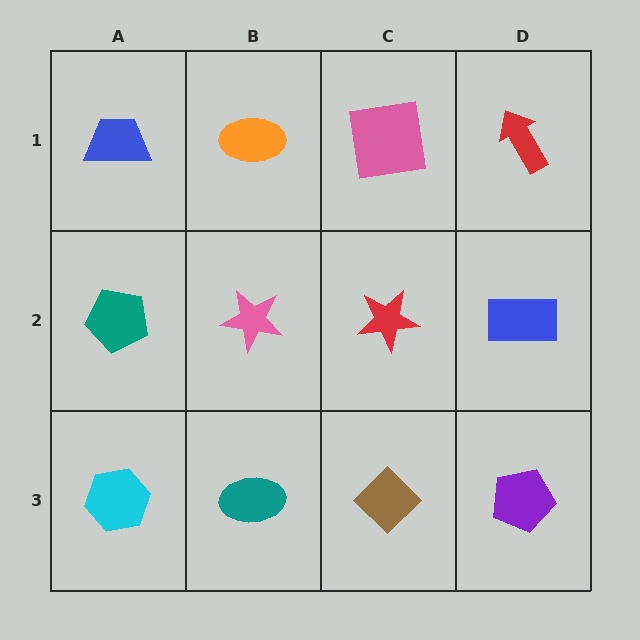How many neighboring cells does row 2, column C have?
4.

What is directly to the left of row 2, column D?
A red star.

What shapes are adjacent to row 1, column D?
A blue rectangle (row 2, column D), a pink square (row 1, column C).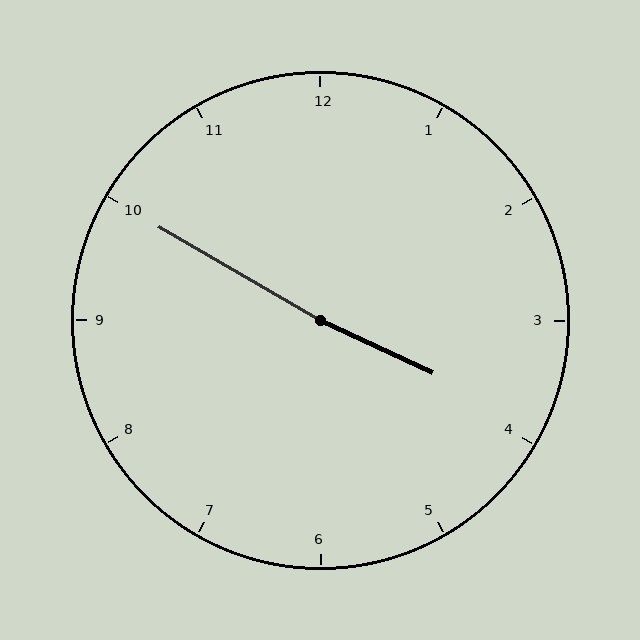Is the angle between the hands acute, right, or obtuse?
It is obtuse.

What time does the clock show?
3:50.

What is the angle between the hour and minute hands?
Approximately 175 degrees.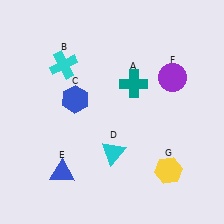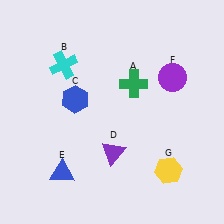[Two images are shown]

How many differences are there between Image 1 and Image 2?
There are 2 differences between the two images.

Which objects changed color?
A changed from teal to green. D changed from cyan to purple.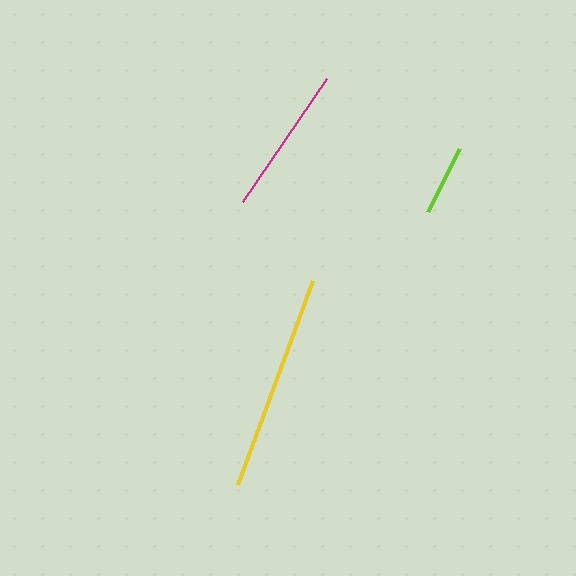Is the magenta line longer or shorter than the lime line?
The magenta line is longer than the lime line.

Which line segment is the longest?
The yellow line is the longest at approximately 218 pixels.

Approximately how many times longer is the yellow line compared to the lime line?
The yellow line is approximately 3.1 times the length of the lime line.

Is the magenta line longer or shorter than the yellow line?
The yellow line is longer than the magenta line.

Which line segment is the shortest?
The lime line is the shortest at approximately 70 pixels.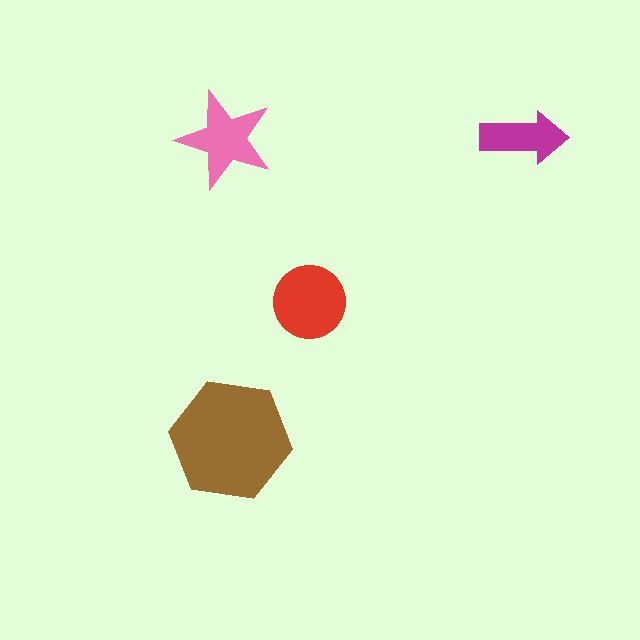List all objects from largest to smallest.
The brown hexagon, the red circle, the pink star, the magenta arrow.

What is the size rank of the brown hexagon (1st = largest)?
1st.